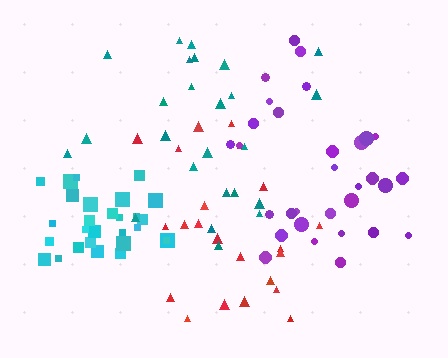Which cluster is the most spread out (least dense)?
Teal.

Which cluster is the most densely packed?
Cyan.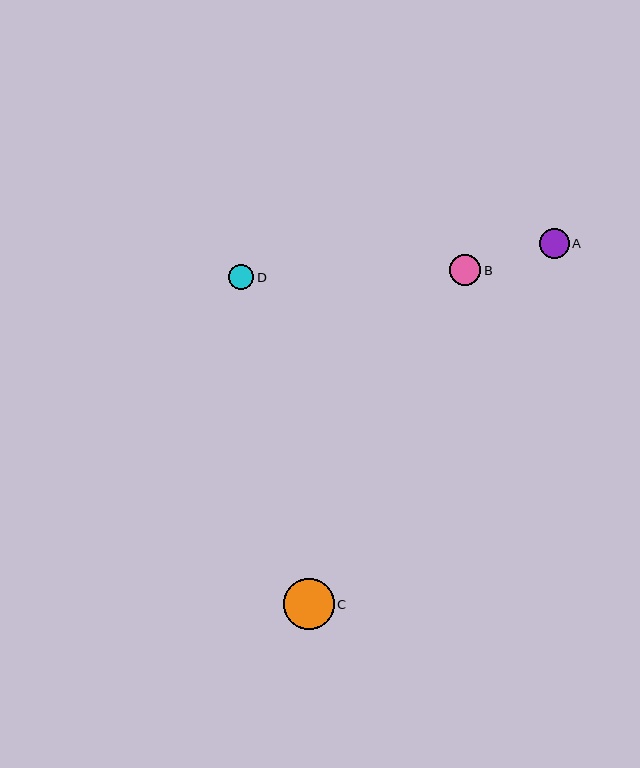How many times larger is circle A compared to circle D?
Circle A is approximately 1.2 times the size of circle D.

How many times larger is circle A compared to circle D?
Circle A is approximately 1.2 times the size of circle D.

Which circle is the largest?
Circle C is the largest with a size of approximately 50 pixels.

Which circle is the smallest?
Circle D is the smallest with a size of approximately 25 pixels.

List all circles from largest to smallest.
From largest to smallest: C, B, A, D.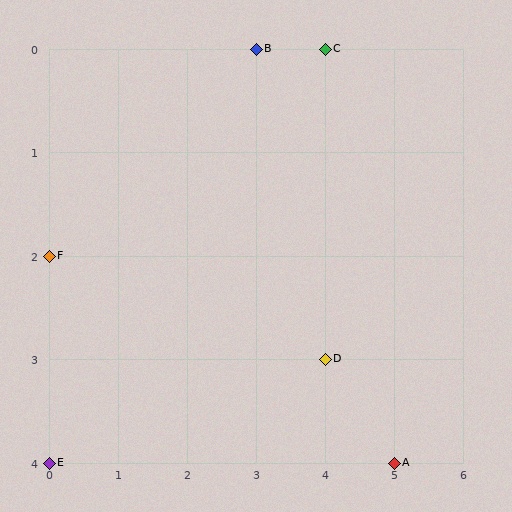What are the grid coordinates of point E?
Point E is at grid coordinates (0, 4).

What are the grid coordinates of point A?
Point A is at grid coordinates (5, 4).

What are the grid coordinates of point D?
Point D is at grid coordinates (4, 3).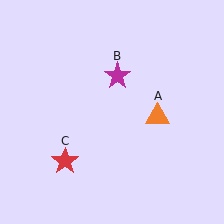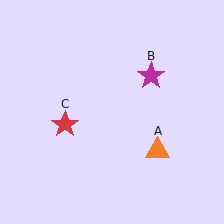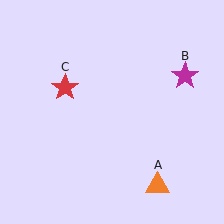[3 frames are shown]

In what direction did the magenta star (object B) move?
The magenta star (object B) moved right.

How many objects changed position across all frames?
3 objects changed position: orange triangle (object A), magenta star (object B), red star (object C).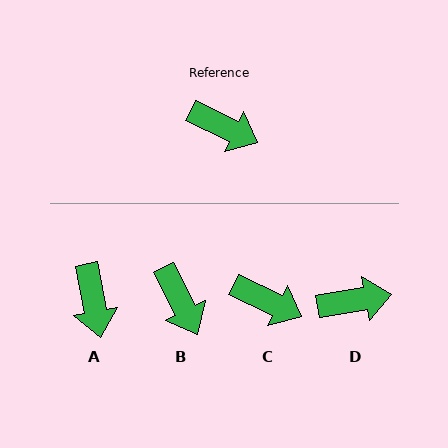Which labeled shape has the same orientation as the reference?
C.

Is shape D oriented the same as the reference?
No, it is off by about 35 degrees.